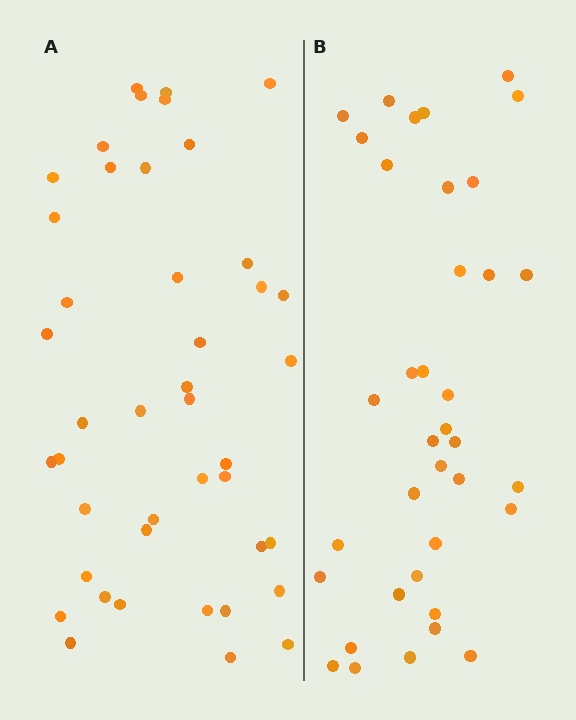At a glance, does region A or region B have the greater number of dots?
Region A (the left region) has more dots.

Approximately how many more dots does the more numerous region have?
Region A has about 6 more dots than region B.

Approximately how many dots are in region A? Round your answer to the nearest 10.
About 40 dots. (The exact count is 43, which rounds to 40.)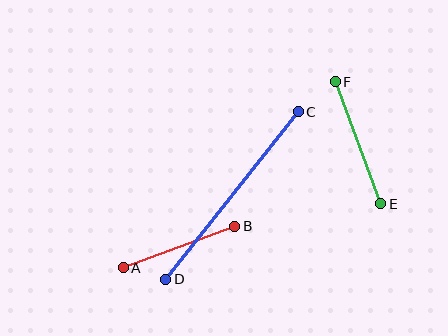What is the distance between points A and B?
The distance is approximately 119 pixels.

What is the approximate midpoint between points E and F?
The midpoint is at approximately (358, 143) pixels.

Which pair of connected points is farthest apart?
Points C and D are farthest apart.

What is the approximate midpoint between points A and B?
The midpoint is at approximately (179, 247) pixels.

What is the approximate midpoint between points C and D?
The midpoint is at approximately (232, 196) pixels.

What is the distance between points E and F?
The distance is approximately 130 pixels.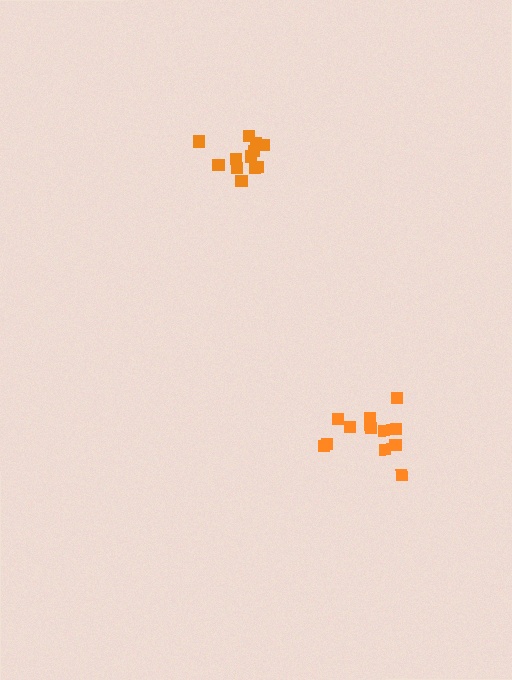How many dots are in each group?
Group 1: 14 dots, Group 2: 12 dots (26 total).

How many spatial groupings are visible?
There are 2 spatial groupings.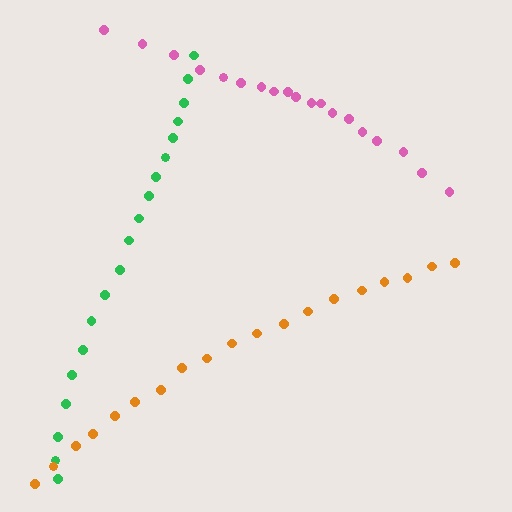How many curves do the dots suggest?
There are 3 distinct paths.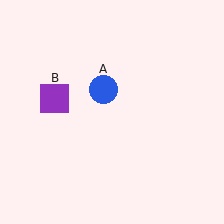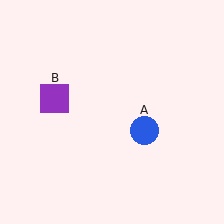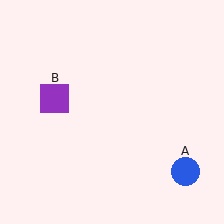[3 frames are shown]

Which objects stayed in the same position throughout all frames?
Purple square (object B) remained stationary.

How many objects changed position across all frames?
1 object changed position: blue circle (object A).